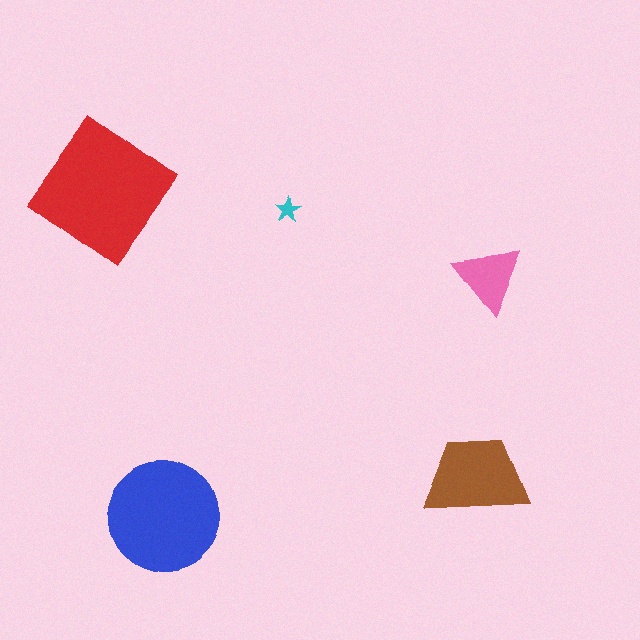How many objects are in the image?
There are 5 objects in the image.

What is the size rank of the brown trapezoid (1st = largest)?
3rd.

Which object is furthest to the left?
The red diamond is leftmost.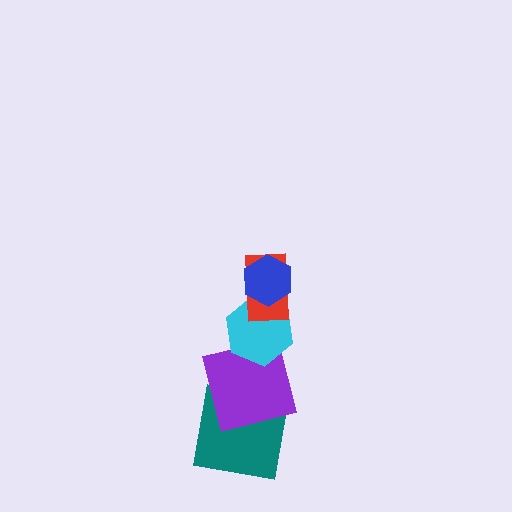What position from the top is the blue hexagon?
The blue hexagon is 1st from the top.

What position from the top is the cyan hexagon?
The cyan hexagon is 3rd from the top.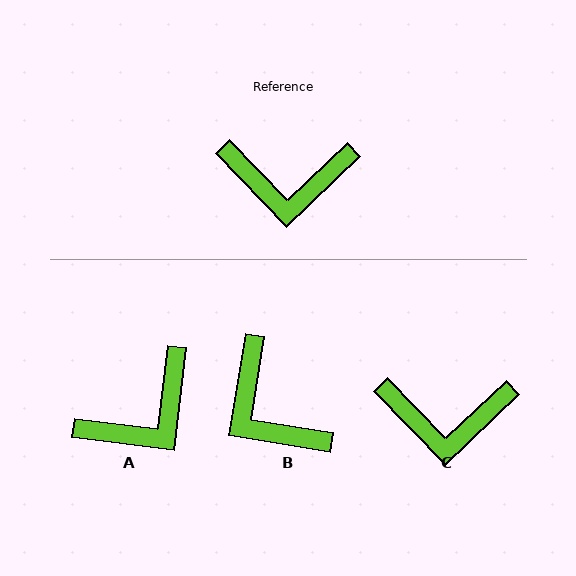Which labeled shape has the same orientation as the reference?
C.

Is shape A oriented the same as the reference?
No, it is off by about 39 degrees.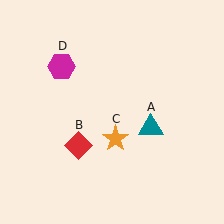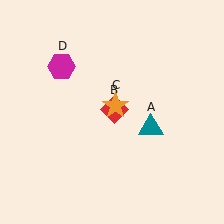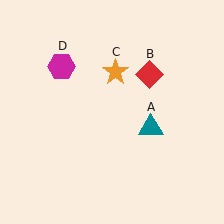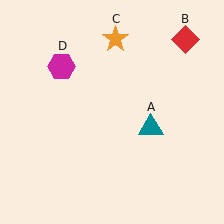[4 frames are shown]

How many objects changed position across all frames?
2 objects changed position: red diamond (object B), orange star (object C).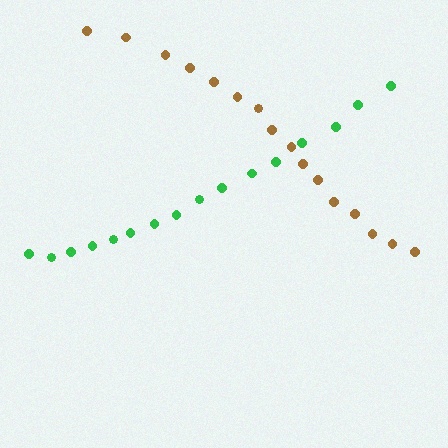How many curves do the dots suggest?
There are 2 distinct paths.